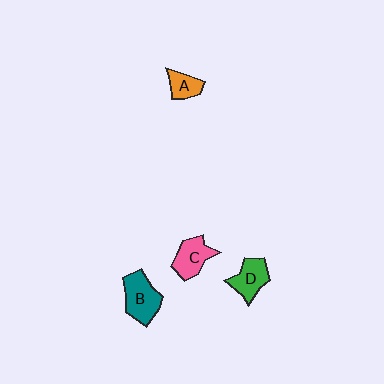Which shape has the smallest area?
Shape A (orange).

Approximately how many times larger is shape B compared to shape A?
Approximately 1.9 times.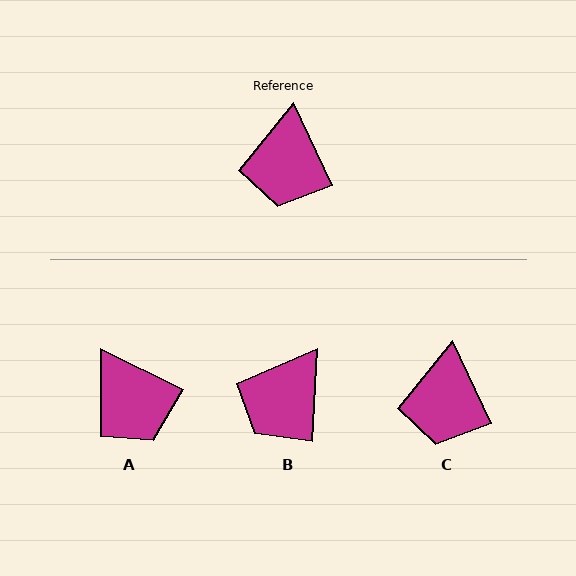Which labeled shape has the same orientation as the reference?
C.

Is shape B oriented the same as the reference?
No, it is off by about 28 degrees.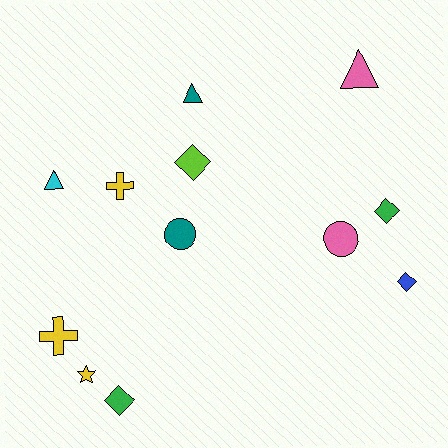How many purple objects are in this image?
There are no purple objects.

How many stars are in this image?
There is 1 star.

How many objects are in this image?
There are 12 objects.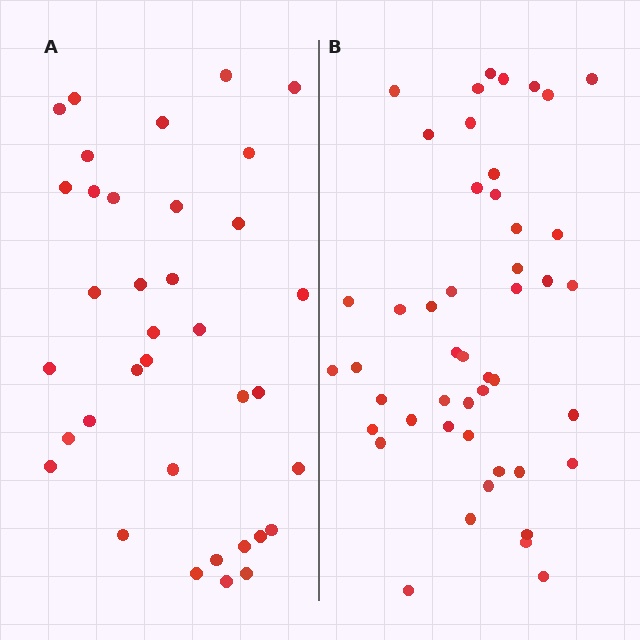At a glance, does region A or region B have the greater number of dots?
Region B (the right region) has more dots.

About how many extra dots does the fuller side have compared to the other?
Region B has roughly 12 or so more dots than region A.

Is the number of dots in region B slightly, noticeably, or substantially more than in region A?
Region B has noticeably more, but not dramatically so. The ratio is roughly 1.3 to 1.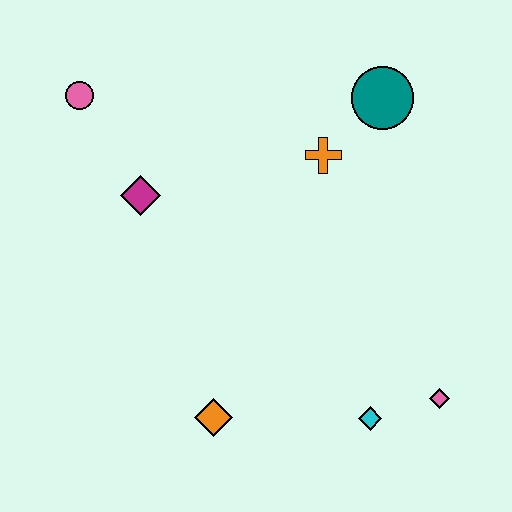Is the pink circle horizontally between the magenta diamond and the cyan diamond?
No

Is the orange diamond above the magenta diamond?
No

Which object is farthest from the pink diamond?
The pink circle is farthest from the pink diamond.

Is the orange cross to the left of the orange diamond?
No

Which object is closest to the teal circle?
The orange cross is closest to the teal circle.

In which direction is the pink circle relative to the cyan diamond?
The pink circle is above the cyan diamond.